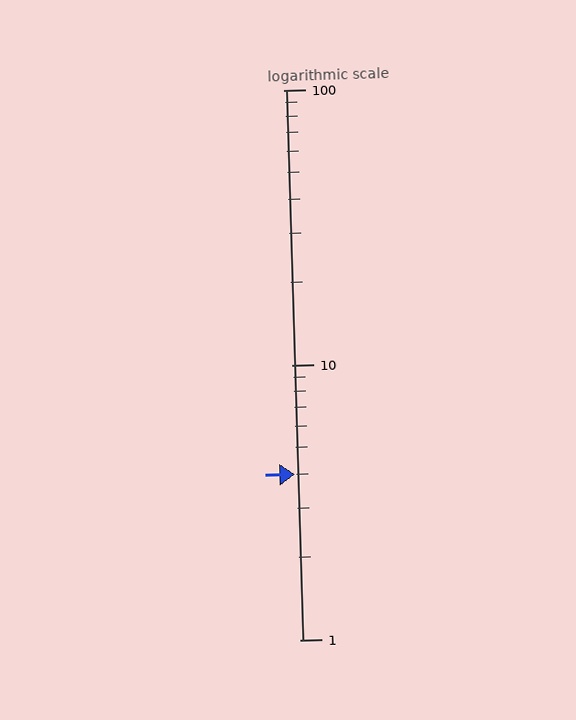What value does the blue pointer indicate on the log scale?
The pointer indicates approximately 4.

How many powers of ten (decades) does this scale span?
The scale spans 2 decades, from 1 to 100.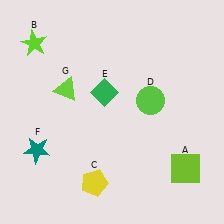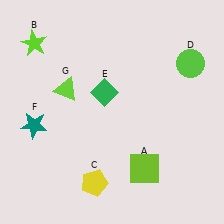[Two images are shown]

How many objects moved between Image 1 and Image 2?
3 objects moved between the two images.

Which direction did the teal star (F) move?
The teal star (F) moved up.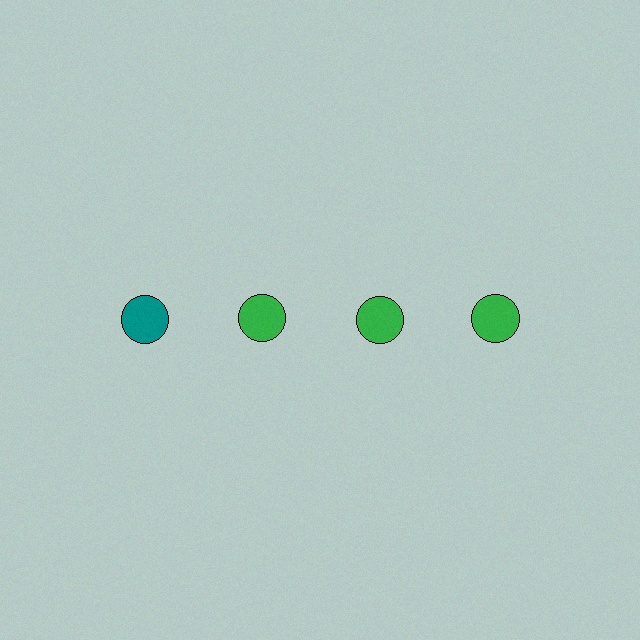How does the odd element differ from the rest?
It has a different color: teal instead of green.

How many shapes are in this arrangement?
There are 4 shapes arranged in a grid pattern.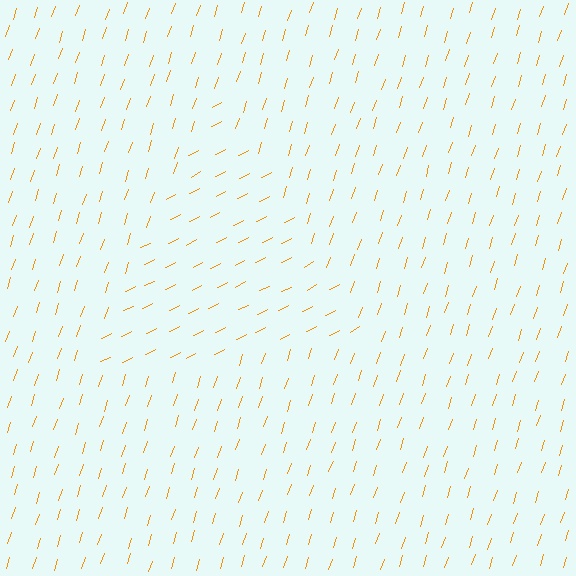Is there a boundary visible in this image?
Yes, there is a texture boundary formed by a change in line orientation.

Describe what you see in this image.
The image is filled with small orange line segments. A triangle region in the image has lines oriented differently from the surrounding lines, creating a visible texture boundary.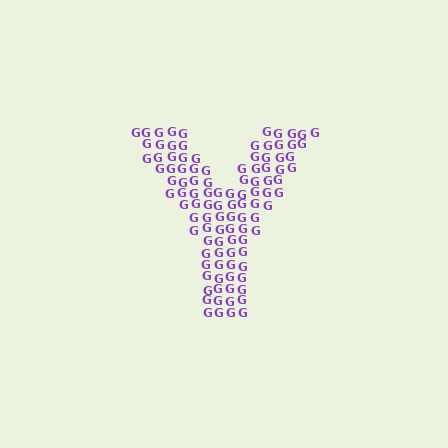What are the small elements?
The small elements are letter G's.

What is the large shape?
The large shape is the letter Y.